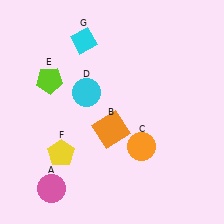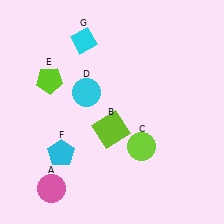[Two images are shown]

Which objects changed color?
B changed from orange to lime. C changed from orange to lime. F changed from yellow to cyan.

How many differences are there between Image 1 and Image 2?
There are 3 differences between the two images.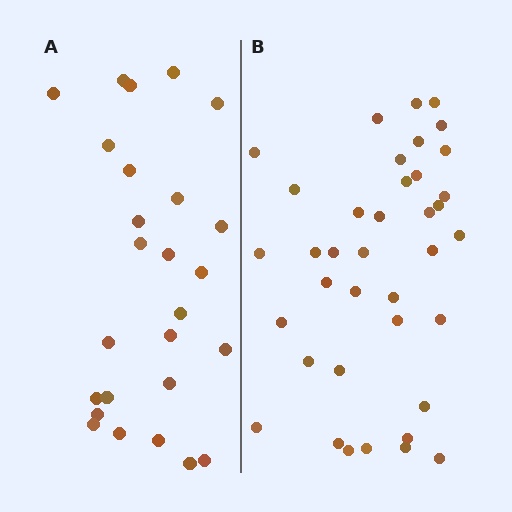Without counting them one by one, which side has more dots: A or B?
Region B (the right region) has more dots.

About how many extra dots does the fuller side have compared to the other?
Region B has roughly 12 or so more dots than region A.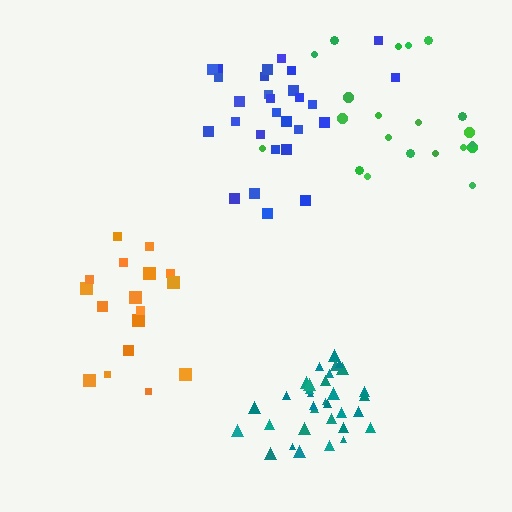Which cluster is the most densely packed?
Teal.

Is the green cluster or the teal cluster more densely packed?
Teal.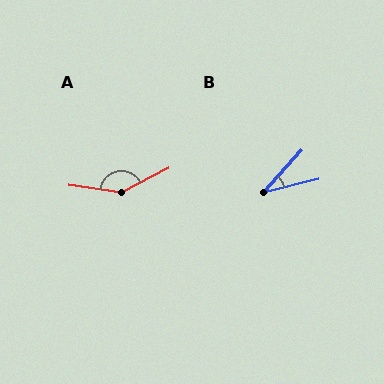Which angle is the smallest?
B, at approximately 35 degrees.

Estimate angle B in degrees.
Approximately 35 degrees.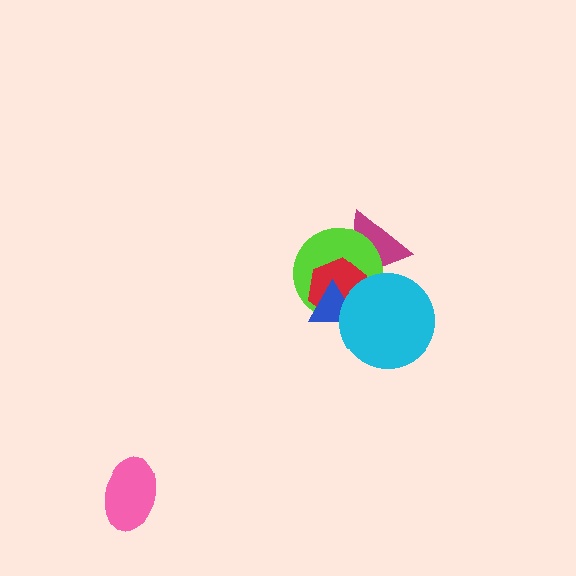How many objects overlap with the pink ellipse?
0 objects overlap with the pink ellipse.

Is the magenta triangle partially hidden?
Yes, it is partially covered by another shape.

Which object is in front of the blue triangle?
The cyan circle is in front of the blue triangle.